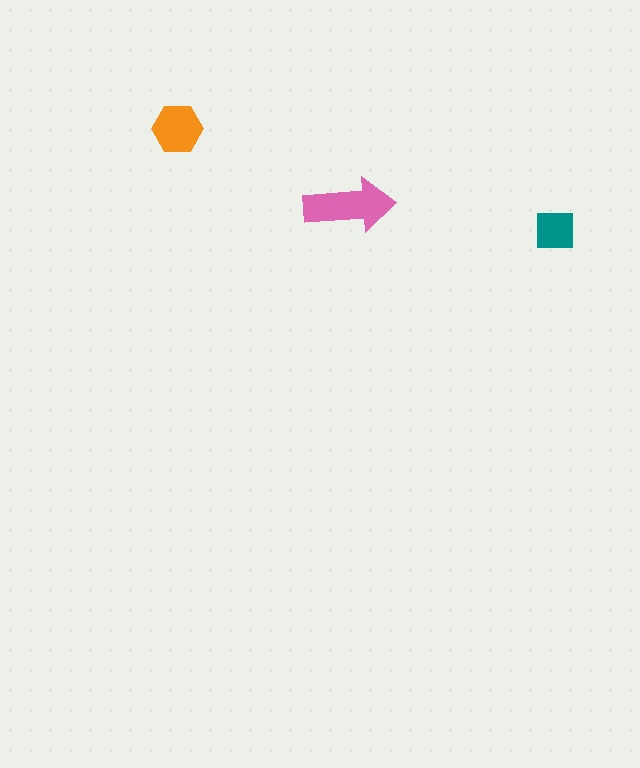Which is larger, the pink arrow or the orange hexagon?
The pink arrow.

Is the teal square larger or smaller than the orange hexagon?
Smaller.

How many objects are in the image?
There are 3 objects in the image.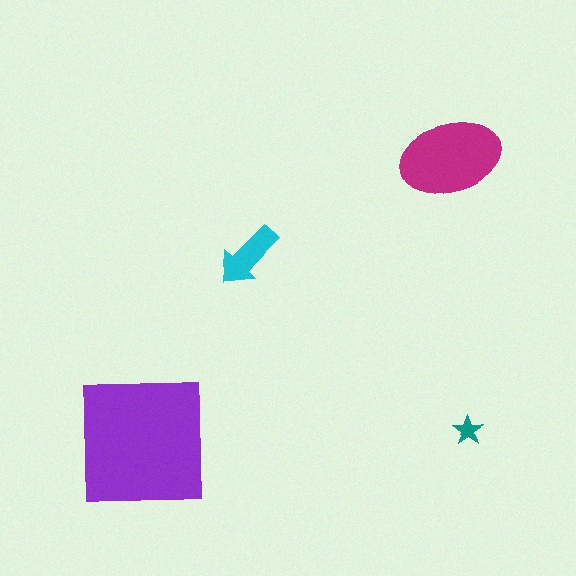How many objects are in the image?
There are 4 objects in the image.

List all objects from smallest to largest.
The teal star, the cyan arrow, the magenta ellipse, the purple square.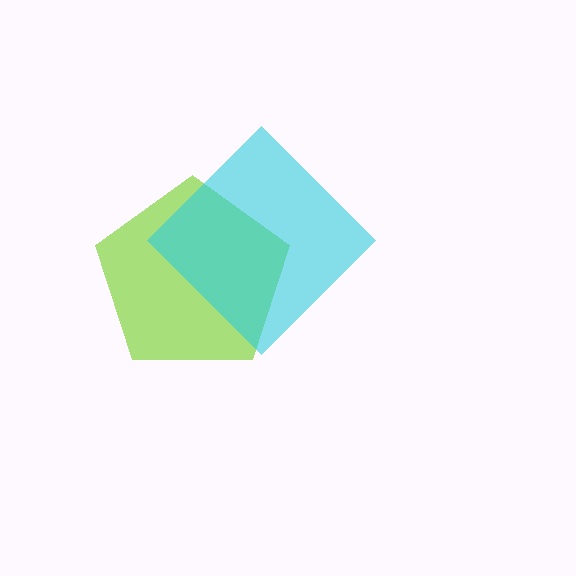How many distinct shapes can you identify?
There are 2 distinct shapes: a lime pentagon, a cyan diamond.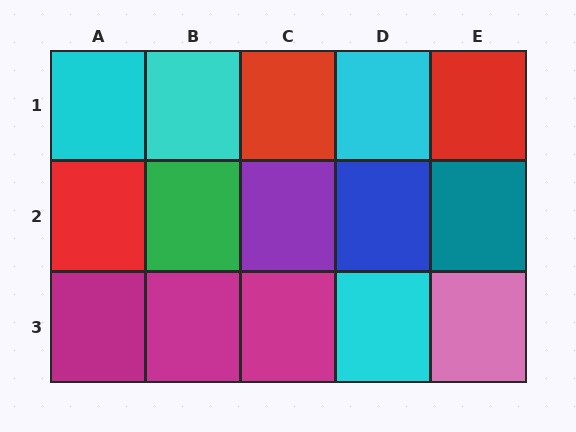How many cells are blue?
1 cell is blue.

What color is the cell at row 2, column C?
Purple.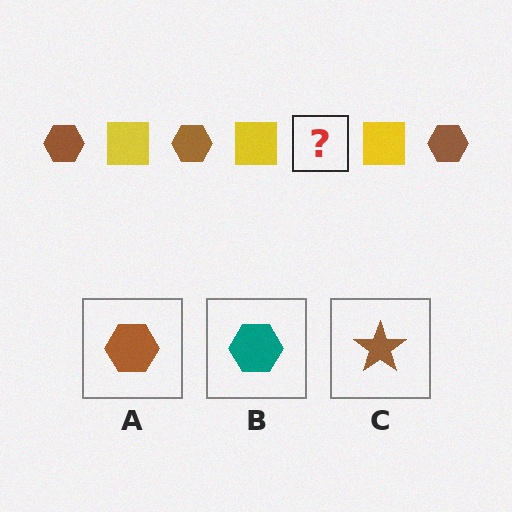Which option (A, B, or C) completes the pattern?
A.